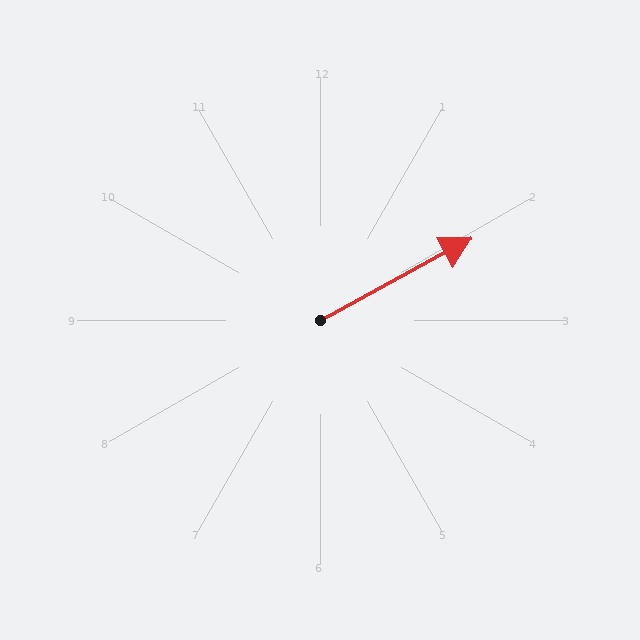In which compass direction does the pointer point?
Northeast.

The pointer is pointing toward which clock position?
Roughly 2 o'clock.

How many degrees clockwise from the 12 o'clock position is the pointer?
Approximately 62 degrees.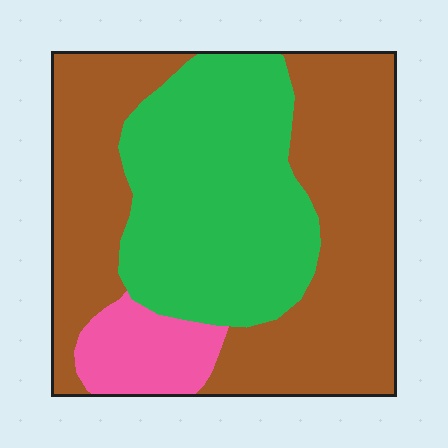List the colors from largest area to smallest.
From largest to smallest: brown, green, pink.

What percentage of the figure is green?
Green takes up between a third and a half of the figure.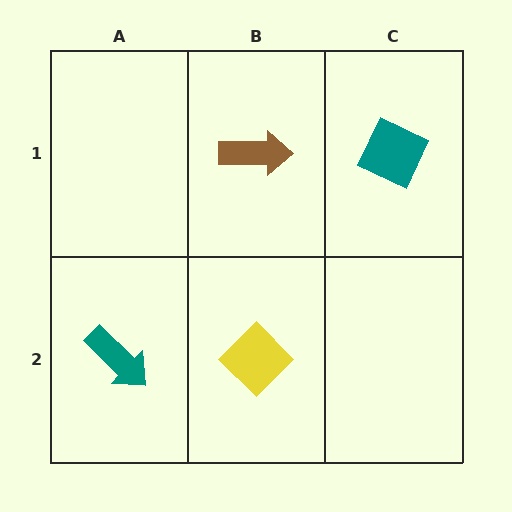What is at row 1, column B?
A brown arrow.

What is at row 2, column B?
A yellow diamond.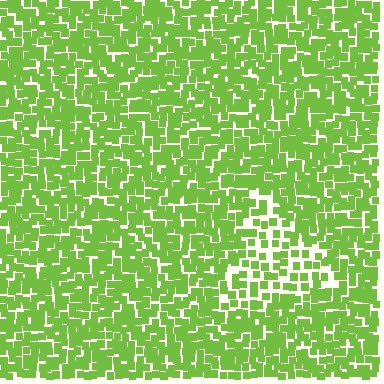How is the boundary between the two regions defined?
The boundary is defined by a change in element density (approximately 1.9x ratio). All elements are the same color, size, and shape.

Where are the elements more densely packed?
The elements are more densely packed outside the triangle boundary.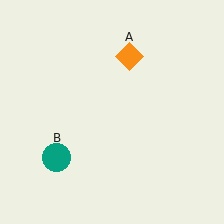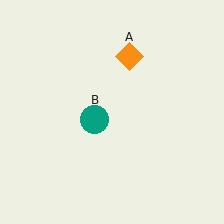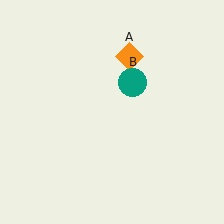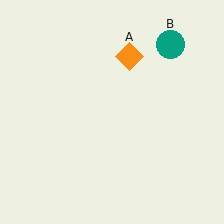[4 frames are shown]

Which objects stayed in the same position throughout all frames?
Orange diamond (object A) remained stationary.